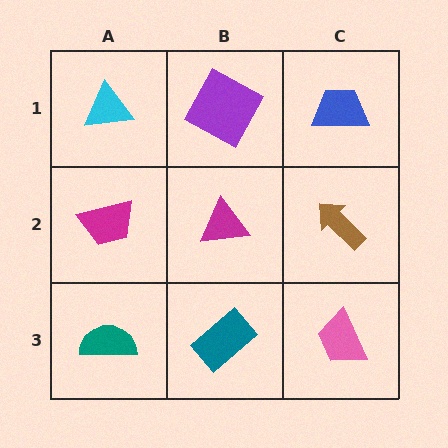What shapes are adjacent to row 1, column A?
A magenta trapezoid (row 2, column A), a purple square (row 1, column B).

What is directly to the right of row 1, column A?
A purple square.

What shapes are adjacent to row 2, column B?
A purple square (row 1, column B), a teal rectangle (row 3, column B), a magenta trapezoid (row 2, column A), a brown arrow (row 2, column C).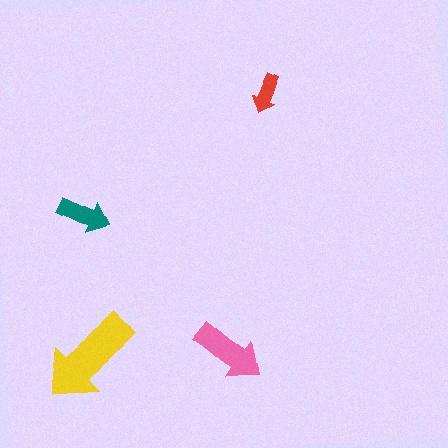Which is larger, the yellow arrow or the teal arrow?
The yellow one.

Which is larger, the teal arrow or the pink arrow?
The pink one.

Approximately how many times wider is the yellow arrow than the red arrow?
About 2.5 times wider.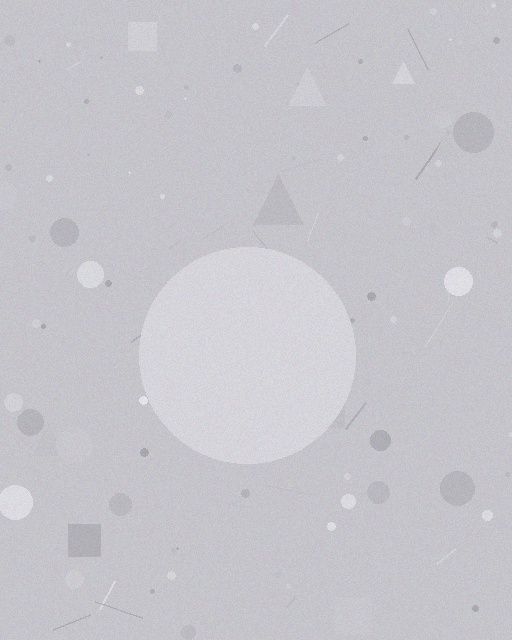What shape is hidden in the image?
A circle is hidden in the image.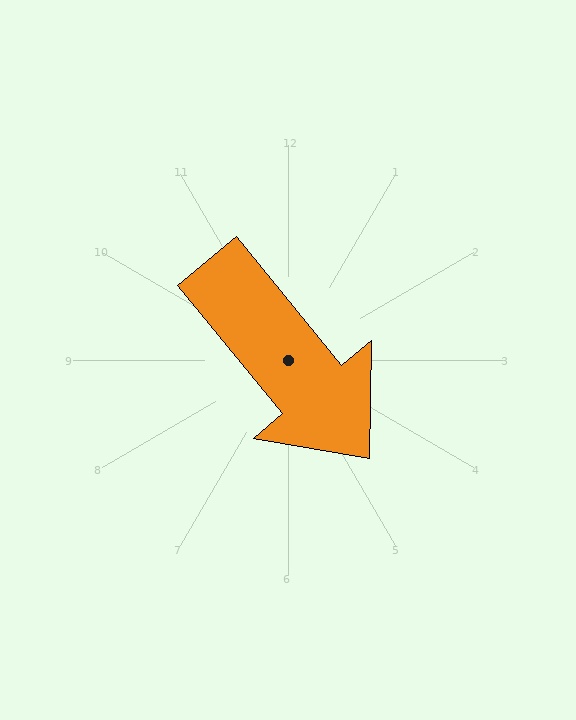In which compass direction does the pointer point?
Southeast.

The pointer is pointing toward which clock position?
Roughly 5 o'clock.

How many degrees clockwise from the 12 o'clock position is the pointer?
Approximately 141 degrees.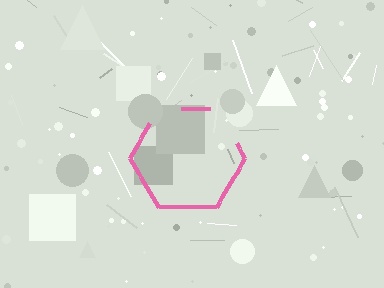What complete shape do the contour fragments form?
The contour fragments form a hexagon.